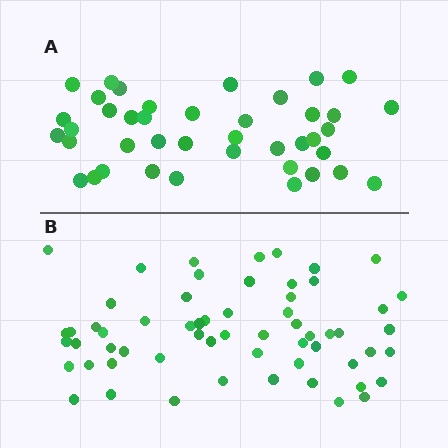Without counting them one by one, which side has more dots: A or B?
Region B (the bottom region) has more dots.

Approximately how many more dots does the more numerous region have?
Region B has approximately 20 more dots than region A.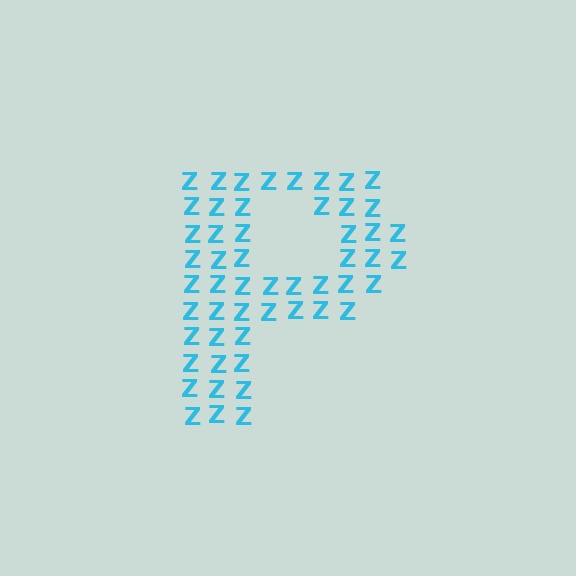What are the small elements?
The small elements are letter Z's.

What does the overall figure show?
The overall figure shows the letter P.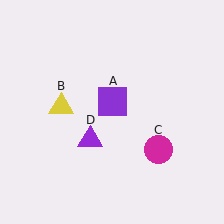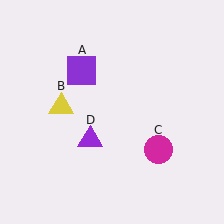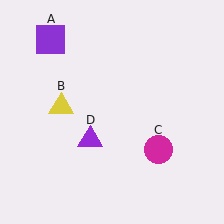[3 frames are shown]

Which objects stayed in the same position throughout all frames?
Yellow triangle (object B) and magenta circle (object C) and purple triangle (object D) remained stationary.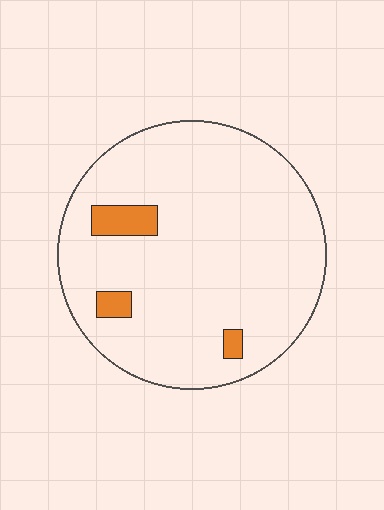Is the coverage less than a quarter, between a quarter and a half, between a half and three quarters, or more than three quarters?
Less than a quarter.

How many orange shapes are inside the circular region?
3.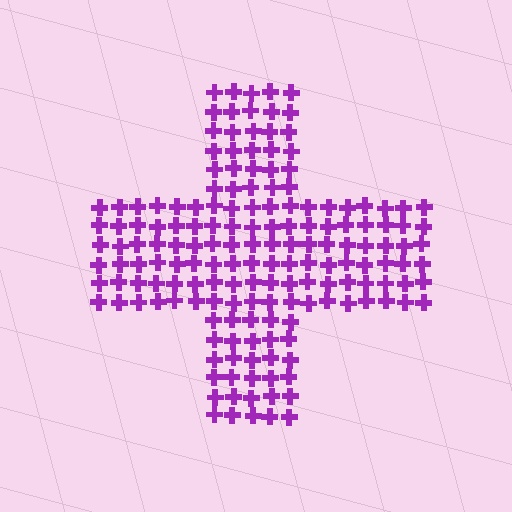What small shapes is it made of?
It is made of small crosses.